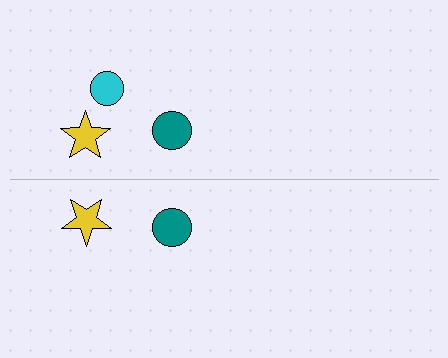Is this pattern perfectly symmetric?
No, the pattern is not perfectly symmetric. A cyan circle is missing from the bottom side.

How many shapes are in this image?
There are 5 shapes in this image.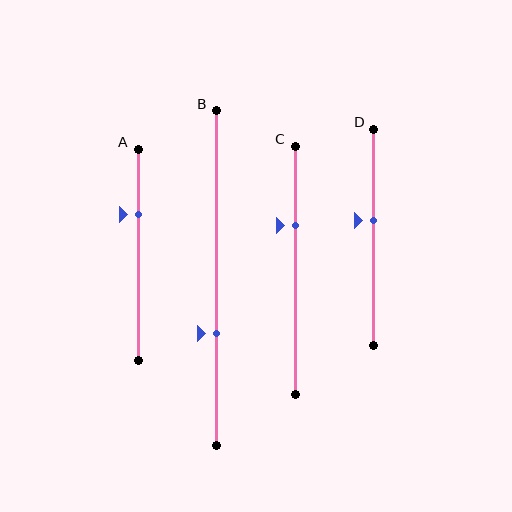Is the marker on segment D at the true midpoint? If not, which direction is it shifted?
No, the marker on segment D is shifted upward by about 8% of the segment length.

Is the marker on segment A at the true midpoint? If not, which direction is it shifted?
No, the marker on segment A is shifted upward by about 19% of the segment length.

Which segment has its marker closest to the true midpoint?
Segment D has its marker closest to the true midpoint.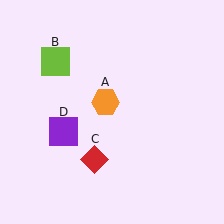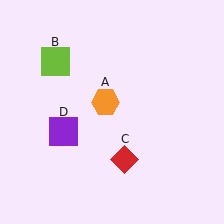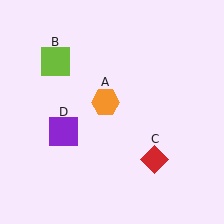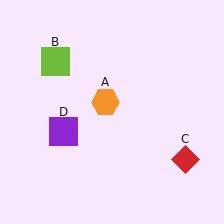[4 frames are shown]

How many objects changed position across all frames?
1 object changed position: red diamond (object C).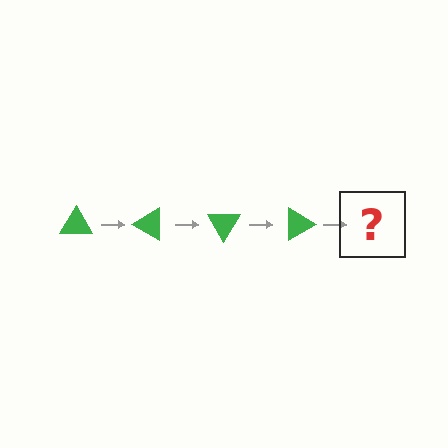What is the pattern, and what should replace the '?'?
The pattern is that the triangle rotates 30 degrees each step. The '?' should be a green triangle rotated 120 degrees.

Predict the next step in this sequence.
The next step is a green triangle rotated 120 degrees.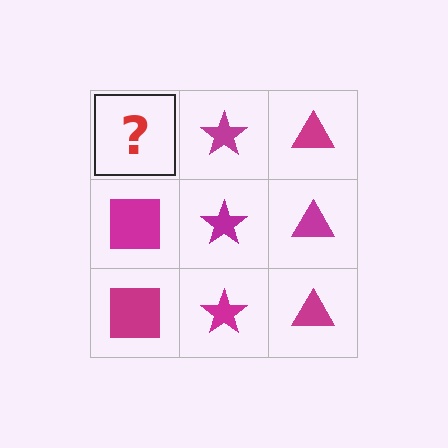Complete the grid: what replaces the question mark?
The question mark should be replaced with a magenta square.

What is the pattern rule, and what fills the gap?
The rule is that each column has a consistent shape. The gap should be filled with a magenta square.